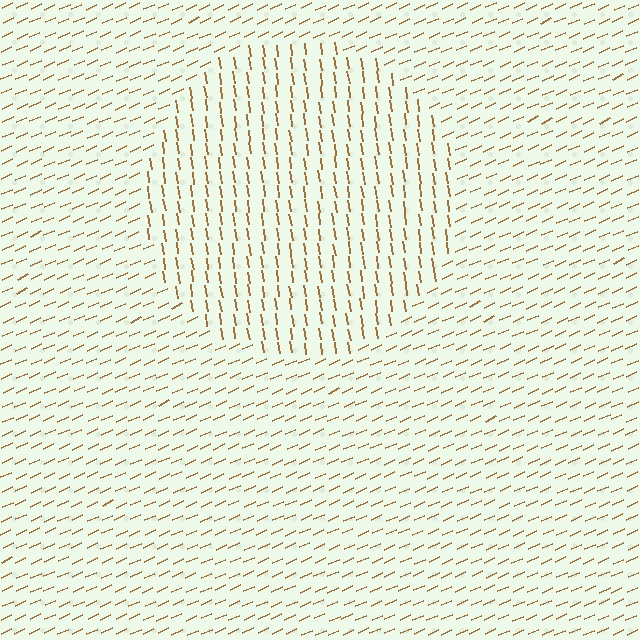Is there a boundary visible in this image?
Yes, there is a texture boundary formed by a change in line orientation.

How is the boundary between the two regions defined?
The boundary is defined purely by a change in line orientation (approximately 75 degrees difference). All lines are the same color and thickness.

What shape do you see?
I see a circle.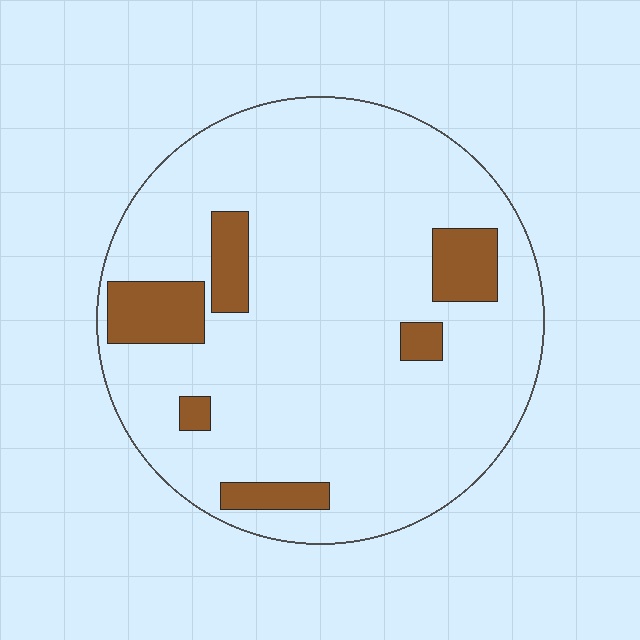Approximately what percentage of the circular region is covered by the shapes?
Approximately 15%.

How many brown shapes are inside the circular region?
6.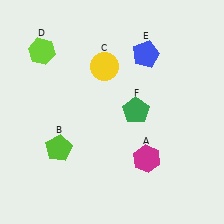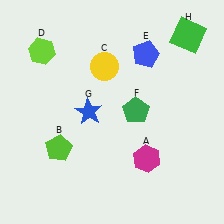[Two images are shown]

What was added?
A blue star (G), a green square (H) were added in Image 2.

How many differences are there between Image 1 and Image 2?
There are 2 differences between the two images.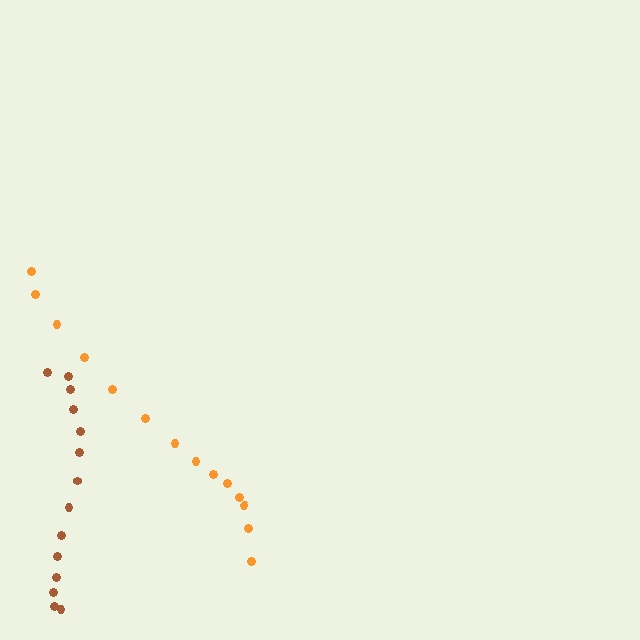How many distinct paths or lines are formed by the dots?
There are 2 distinct paths.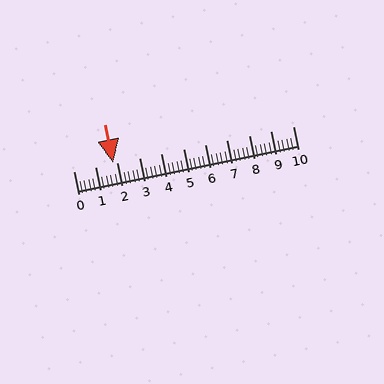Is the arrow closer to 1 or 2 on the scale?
The arrow is closer to 2.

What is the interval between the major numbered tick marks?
The major tick marks are spaced 1 units apart.